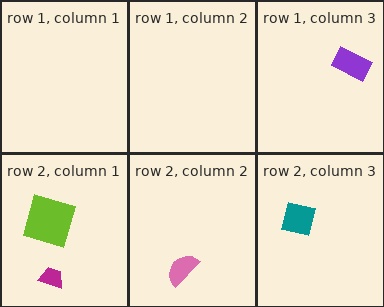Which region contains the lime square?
The row 2, column 1 region.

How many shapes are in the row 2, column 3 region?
1.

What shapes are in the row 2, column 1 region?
The magenta trapezoid, the lime square.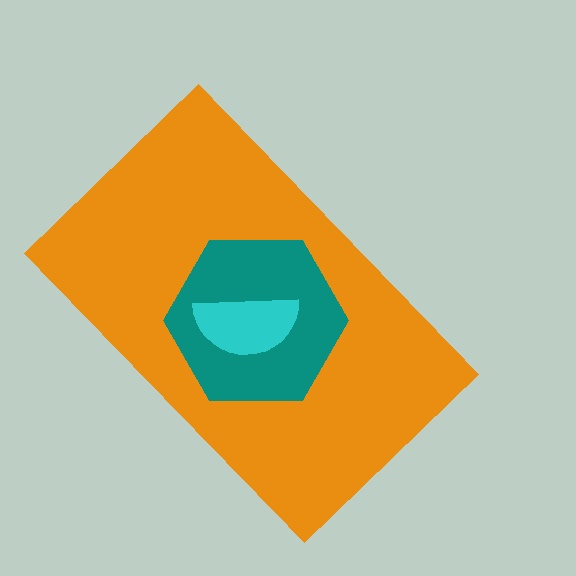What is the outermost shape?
The orange rectangle.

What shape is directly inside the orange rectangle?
The teal hexagon.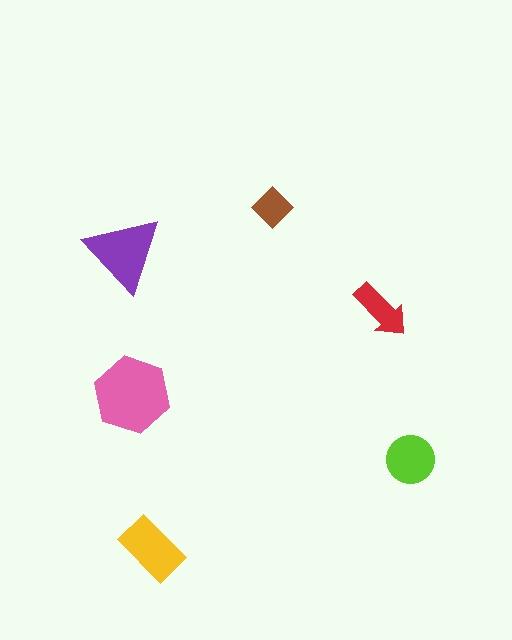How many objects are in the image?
There are 6 objects in the image.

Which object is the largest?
The pink hexagon.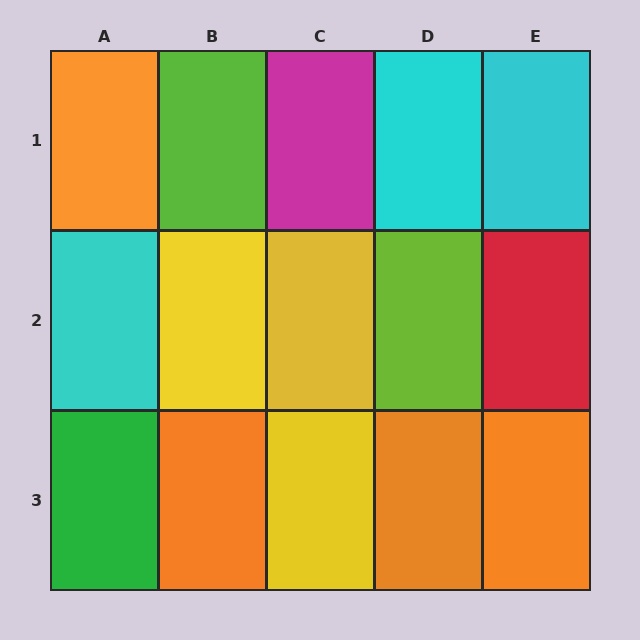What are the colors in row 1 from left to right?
Orange, lime, magenta, cyan, cyan.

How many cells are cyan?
3 cells are cyan.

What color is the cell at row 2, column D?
Lime.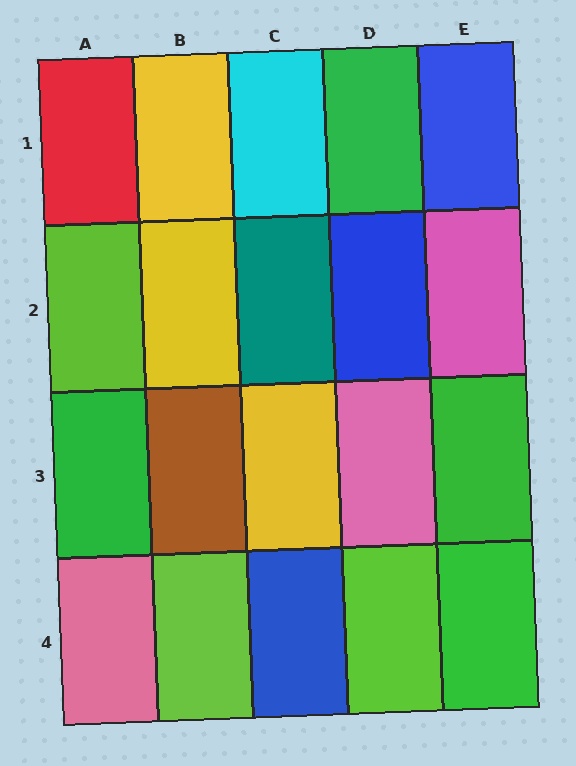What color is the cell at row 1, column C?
Cyan.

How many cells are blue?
3 cells are blue.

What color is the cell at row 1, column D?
Green.